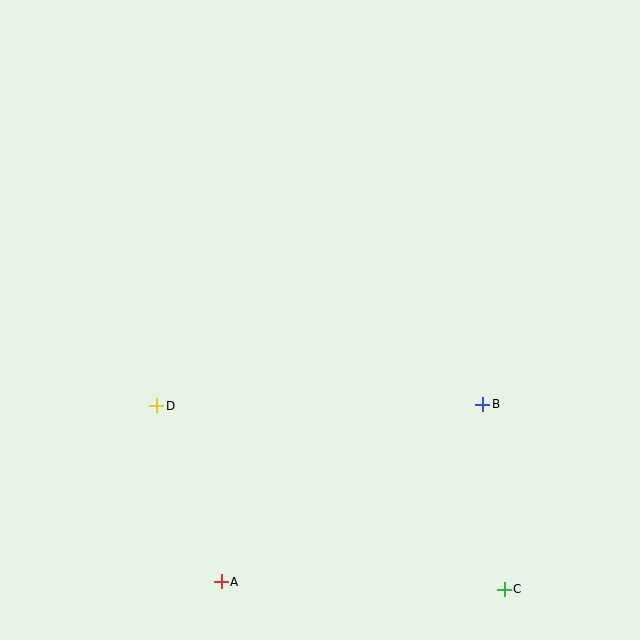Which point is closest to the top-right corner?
Point B is closest to the top-right corner.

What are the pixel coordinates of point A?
Point A is at (221, 582).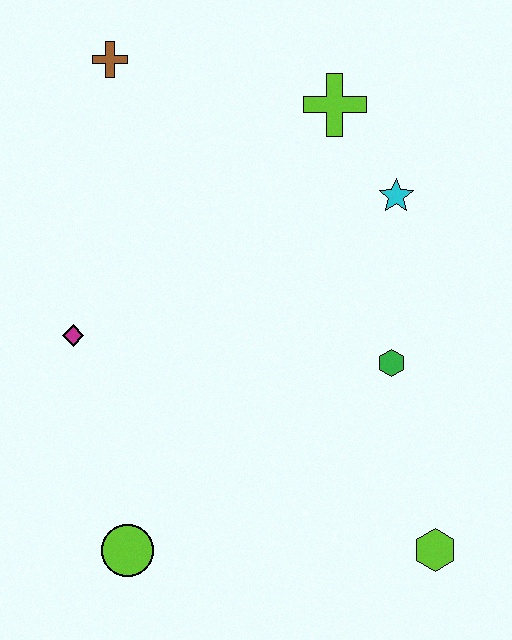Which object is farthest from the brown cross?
The lime hexagon is farthest from the brown cross.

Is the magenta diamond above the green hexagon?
Yes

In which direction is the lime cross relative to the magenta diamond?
The lime cross is to the right of the magenta diamond.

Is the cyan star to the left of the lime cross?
No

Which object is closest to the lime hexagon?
The green hexagon is closest to the lime hexagon.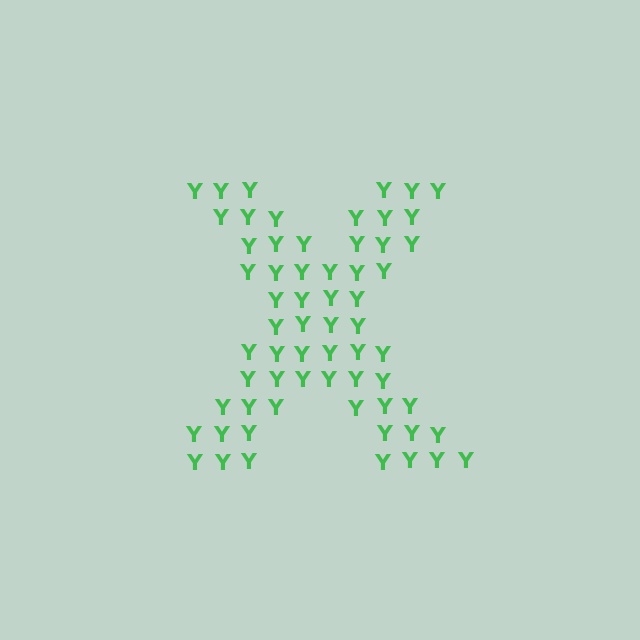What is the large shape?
The large shape is the letter X.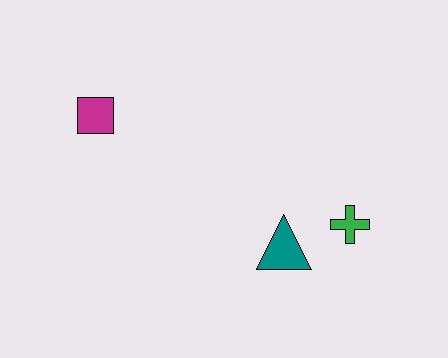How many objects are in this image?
There are 3 objects.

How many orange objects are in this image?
There are no orange objects.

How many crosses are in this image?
There is 1 cross.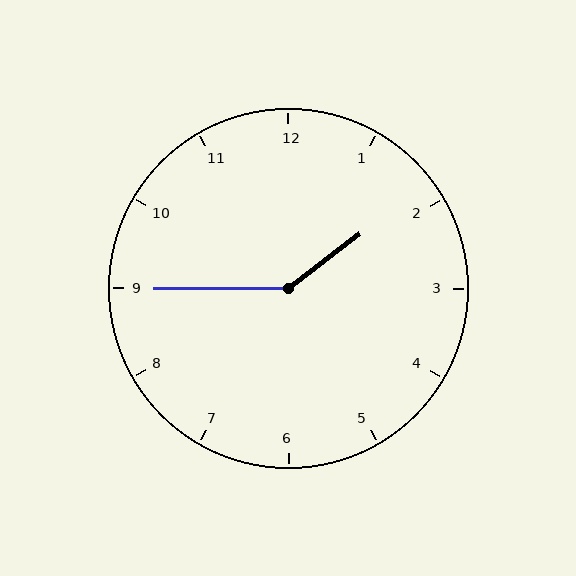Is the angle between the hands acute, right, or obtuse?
It is obtuse.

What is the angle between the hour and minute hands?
Approximately 142 degrees.